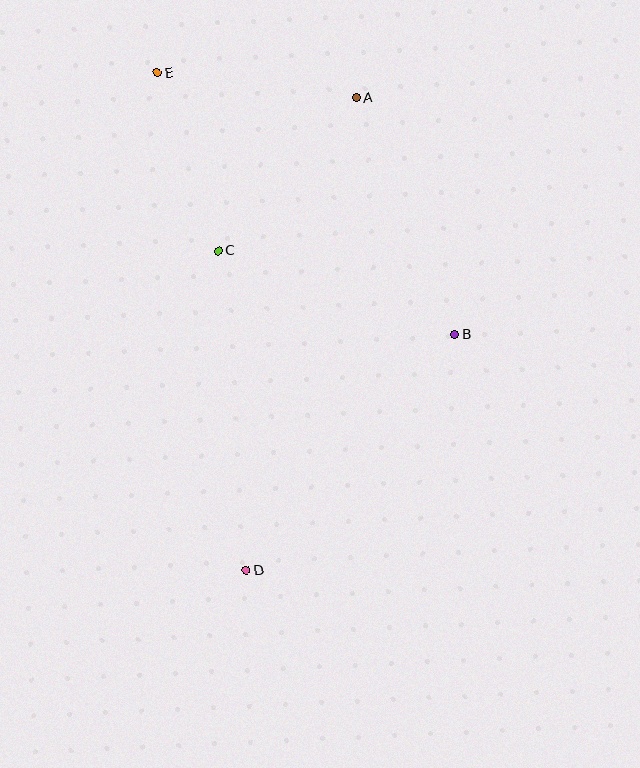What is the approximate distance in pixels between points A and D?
The distance between A and D is approximately 485 pixels.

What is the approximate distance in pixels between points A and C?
The distance between A and C is approximately 206 pixels.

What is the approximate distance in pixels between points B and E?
The distance between B and E is approximately 396 pixels.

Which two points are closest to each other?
Points C and E are closest to each other.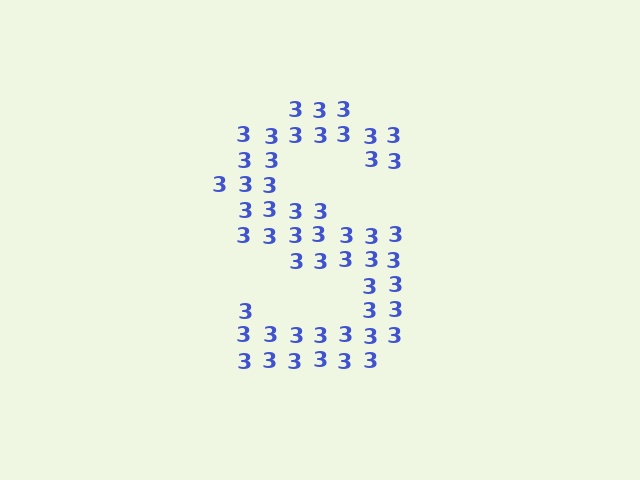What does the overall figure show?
The overall figure shows the letter S.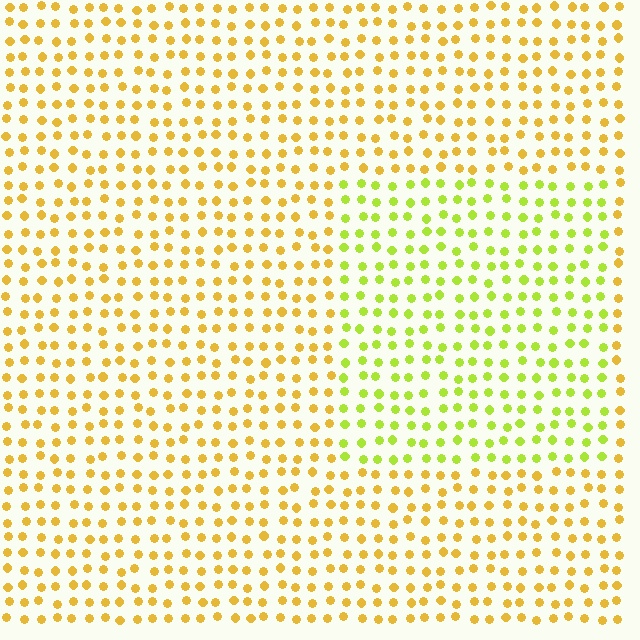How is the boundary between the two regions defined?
The boundary is defined purely by a slight shift in hue (about 37 degrees). Spacing, size, and orientation are identical on both sides.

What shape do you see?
I see a rectangle.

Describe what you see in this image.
The image is filled with small yellow elements in a uniform arrangement. A rectangle-shaped region is visible where the elements are tinted to a slightly different hue, forming a subtle color boundary.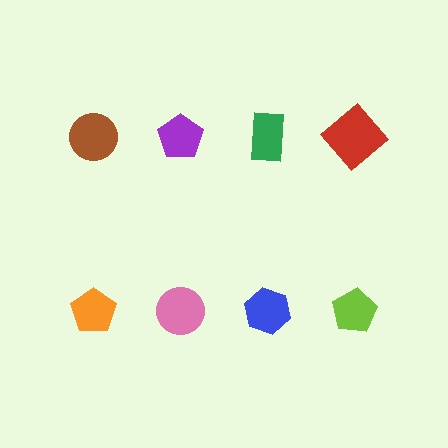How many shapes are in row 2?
4 shapes.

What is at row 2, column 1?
An orange pentagon.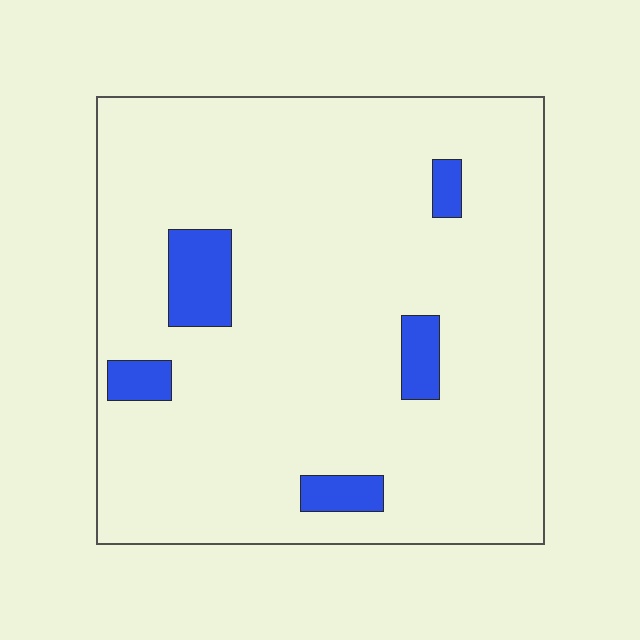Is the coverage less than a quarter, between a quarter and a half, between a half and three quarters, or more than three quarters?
Less than a quarter.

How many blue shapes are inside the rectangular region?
5.